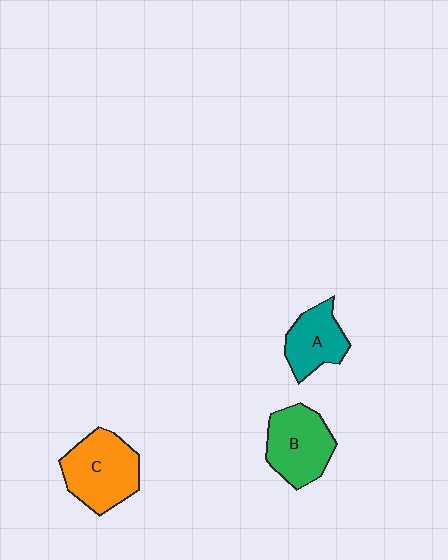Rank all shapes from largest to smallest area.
From largest to smallest: C (orange), B (green), A (teal).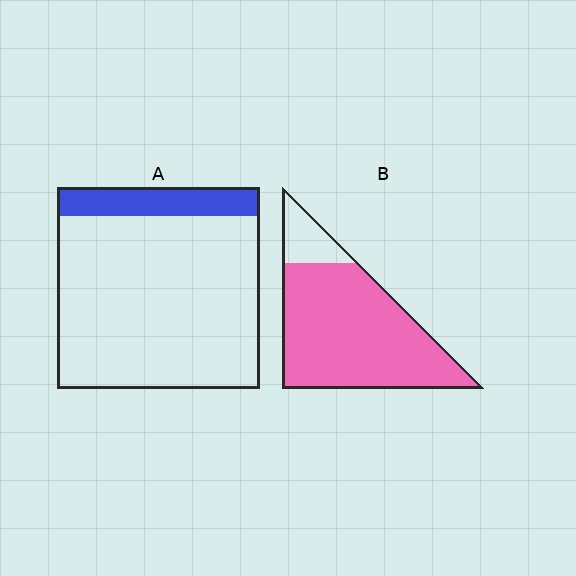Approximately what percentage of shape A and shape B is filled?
A is approximately 15% and B is approximately 85%.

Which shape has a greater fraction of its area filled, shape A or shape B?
Shape B.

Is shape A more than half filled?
No.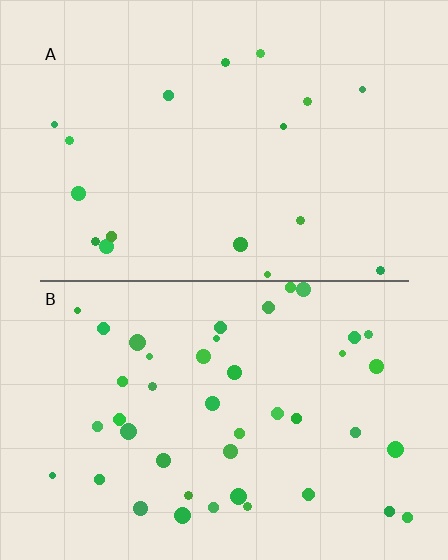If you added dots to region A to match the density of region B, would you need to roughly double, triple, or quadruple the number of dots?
Approximately double.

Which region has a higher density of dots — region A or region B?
B (the bottom).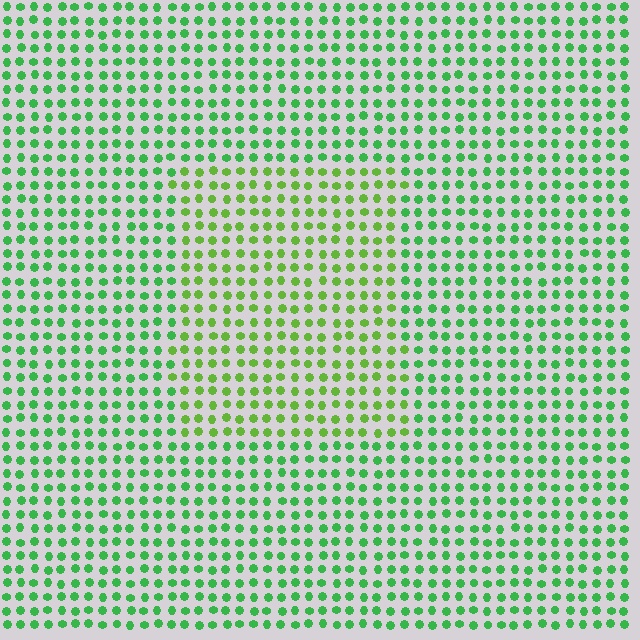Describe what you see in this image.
The image is filled with small green elements in a uniform arrangement. A rectangle-shaped region is visible where the elements are tinted to a slightly different hue, forming a subtle color boundary.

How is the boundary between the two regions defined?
The boundary is defined purely by a slight shift in hue (about 30 degrees). Spacing, size, and orientation are identical on both sides.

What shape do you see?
I see a rectangle.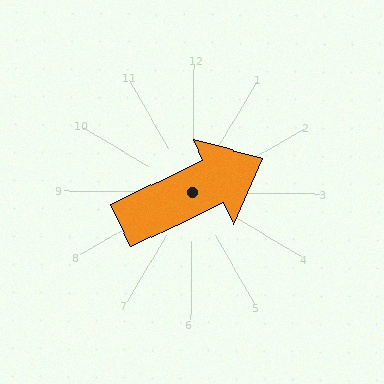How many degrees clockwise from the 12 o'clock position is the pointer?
Approximately 64 degrees.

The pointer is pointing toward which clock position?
Roughly 2 o'clock.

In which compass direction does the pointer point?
Northeast.